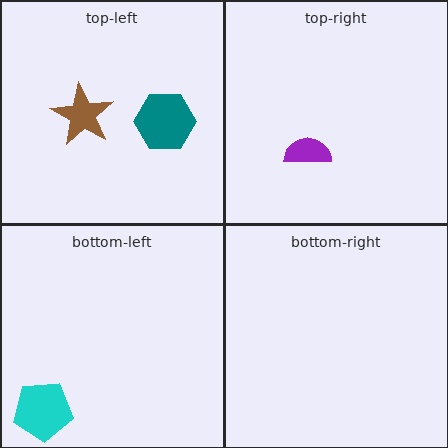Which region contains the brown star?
The top-left region.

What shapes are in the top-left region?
The teal hexagon, the brown star.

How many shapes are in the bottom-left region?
1.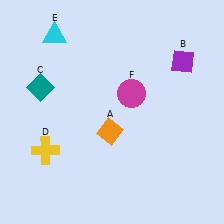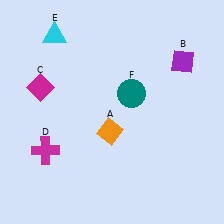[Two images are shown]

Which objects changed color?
C changed from teal to magenta. D changed from yellow to magenta. F changed from magenta to teal.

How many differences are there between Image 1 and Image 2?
There are 3 differences between the two images.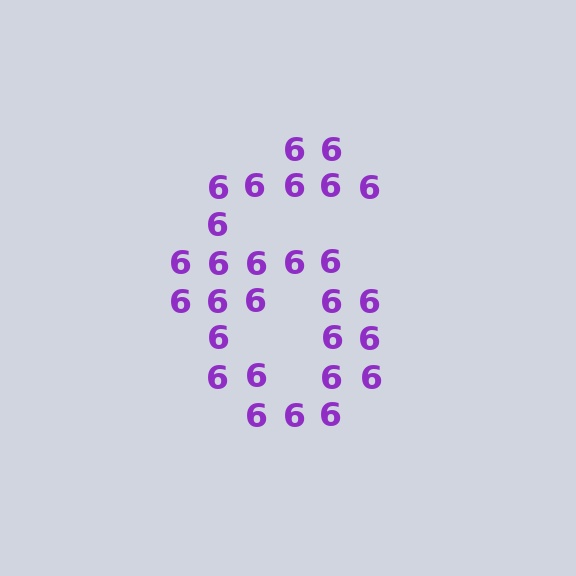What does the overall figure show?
The overall figure shows the digit 6.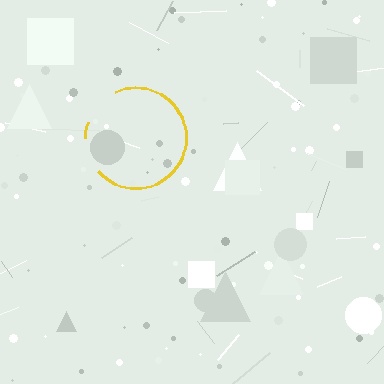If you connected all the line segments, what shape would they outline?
They would outline a circle.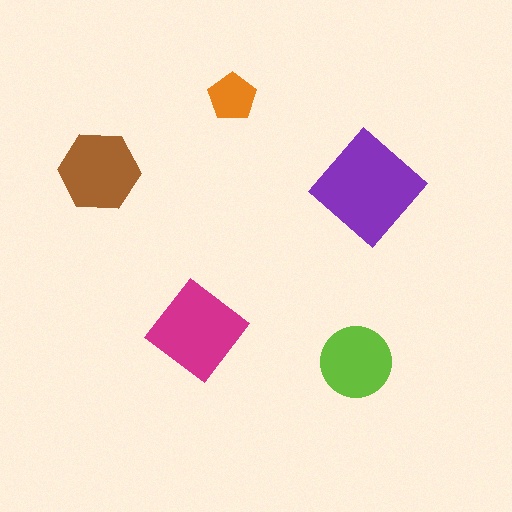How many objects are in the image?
There are 5 objects in the image.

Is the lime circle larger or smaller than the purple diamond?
Smaller.